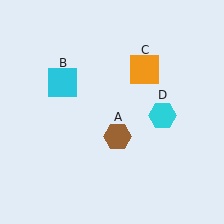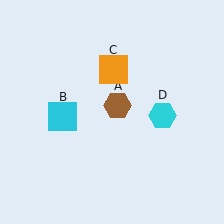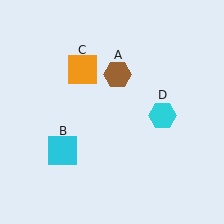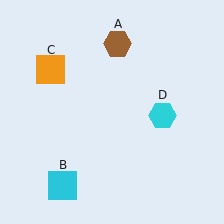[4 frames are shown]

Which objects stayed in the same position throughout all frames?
Cyan hexagon (object D) remained stationary.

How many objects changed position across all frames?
3 objects changed position: brown hexagon (object A), cyan square (object B), orange square (object C).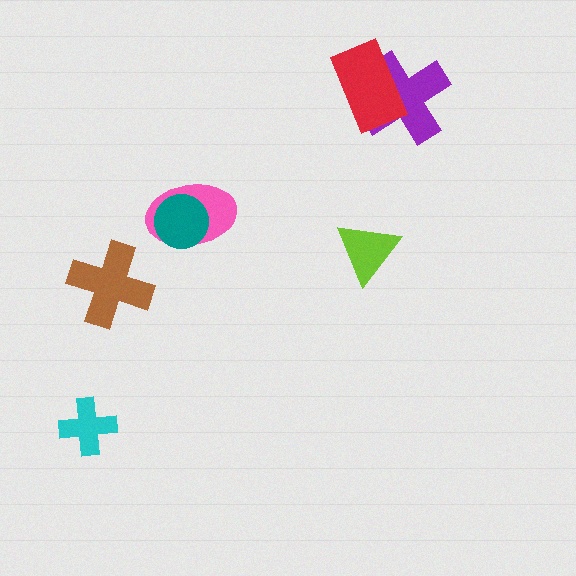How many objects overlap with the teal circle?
1 object overlaps with the teal circle.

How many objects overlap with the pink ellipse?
1 object overlaps with the pink ellipse.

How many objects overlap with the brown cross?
0 objects overlap with the brown cross.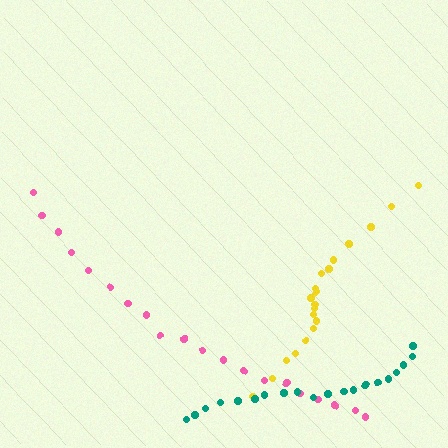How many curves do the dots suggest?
There are 3 distinct paths.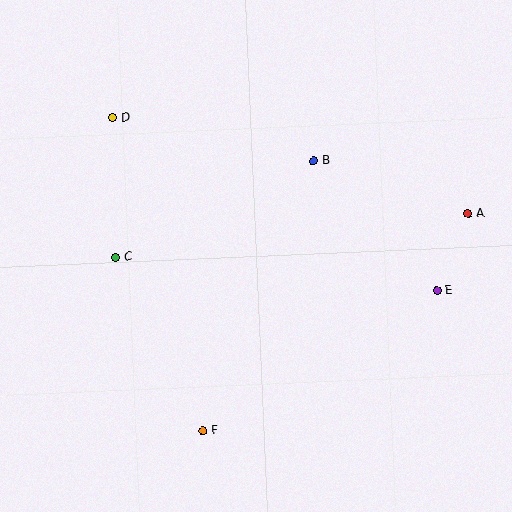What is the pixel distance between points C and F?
The distance between C and F is 194 pixels.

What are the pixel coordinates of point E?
Point E is at (437, 291).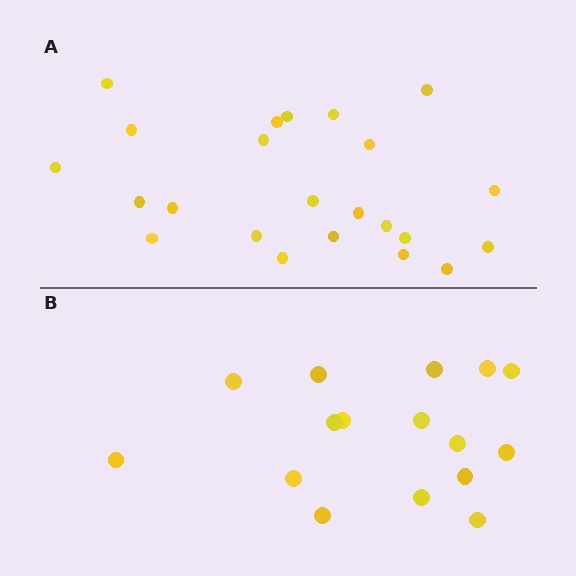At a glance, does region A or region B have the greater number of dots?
Region A (the top region) has more dots.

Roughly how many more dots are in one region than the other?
Region A has roughly 8 or so more dots than region B.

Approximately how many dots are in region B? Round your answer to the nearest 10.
About 20 dots. (The exact count is 16, which rounds to 20.)